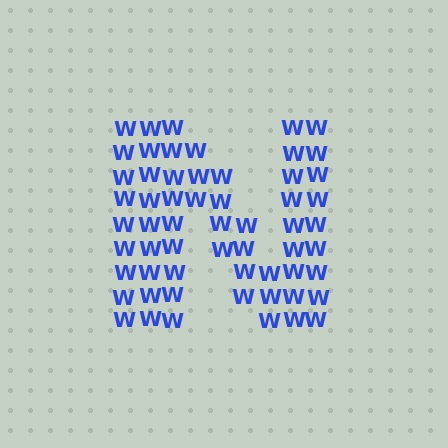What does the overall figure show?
The overall figure shows the letter N.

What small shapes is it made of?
It is made of small letter W's.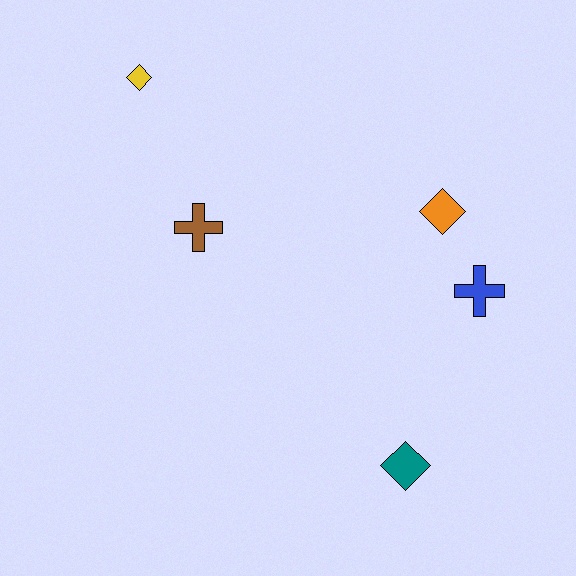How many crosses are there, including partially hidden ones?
There are 2 crosses.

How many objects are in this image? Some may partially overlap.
There are 5 objects.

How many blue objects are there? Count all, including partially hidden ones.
There is 1 blue object.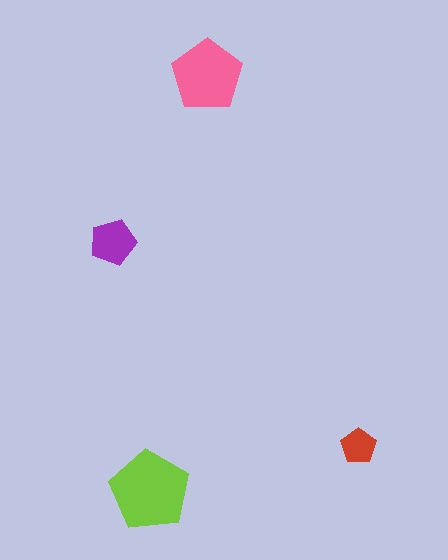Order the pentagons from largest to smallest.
the lime one, the pink one, the purple one, the red one.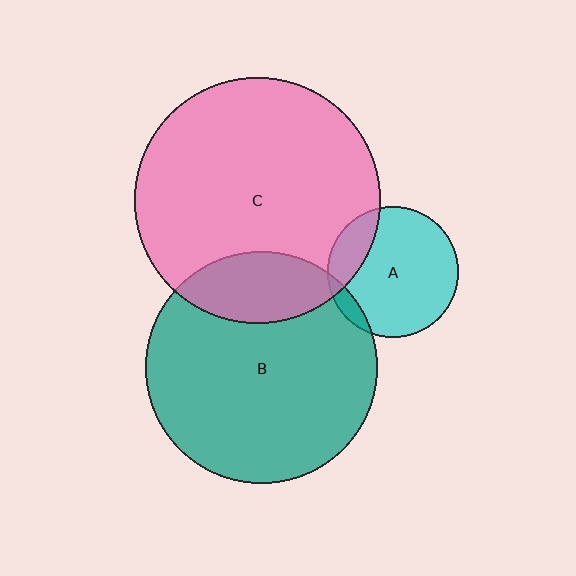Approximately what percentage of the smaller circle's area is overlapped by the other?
Approximately 20%.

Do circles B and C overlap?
Yes.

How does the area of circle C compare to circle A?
Approximately 3.6 times.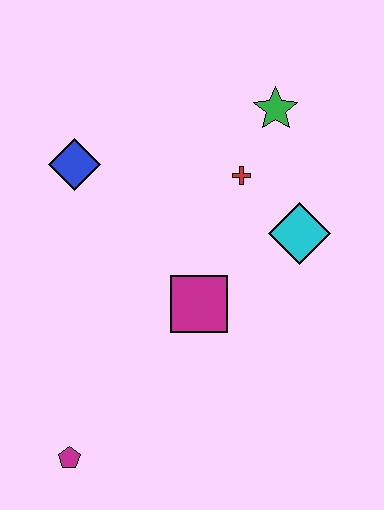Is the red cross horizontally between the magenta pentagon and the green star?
Yes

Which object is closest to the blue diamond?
The red cross is closest to the blue diamond.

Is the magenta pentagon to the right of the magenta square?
No